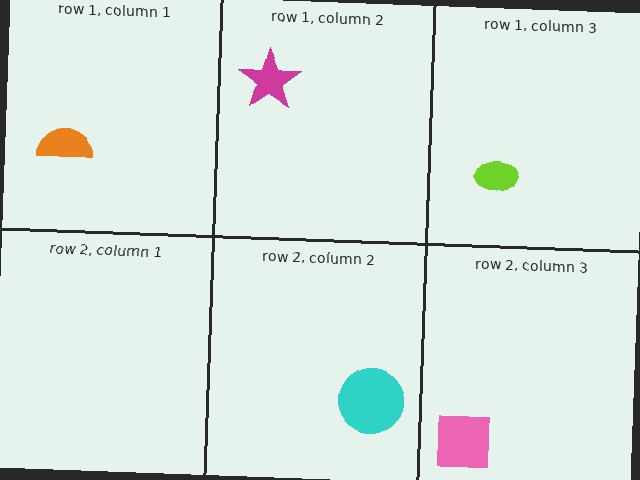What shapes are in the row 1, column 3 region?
The lime ellipse.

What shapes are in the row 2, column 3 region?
The pink square.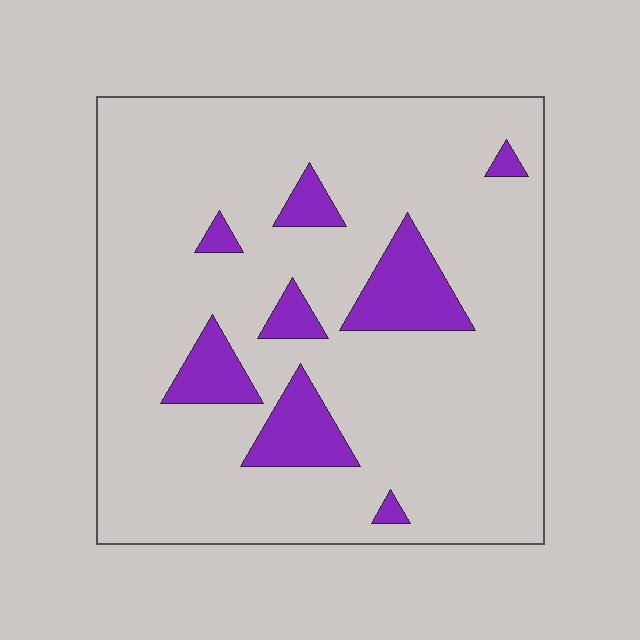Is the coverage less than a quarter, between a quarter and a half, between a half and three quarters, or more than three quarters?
Less than a quarter.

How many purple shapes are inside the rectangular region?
8.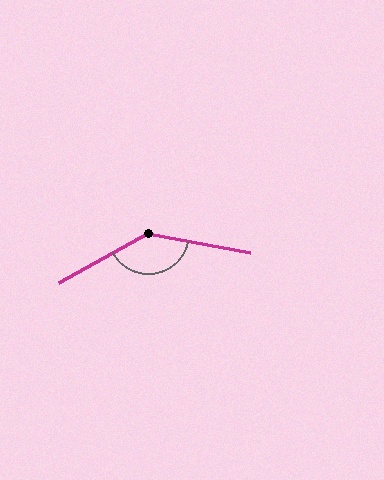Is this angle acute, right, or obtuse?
It is obtuse.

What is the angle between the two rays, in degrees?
Approximately 141 degrees.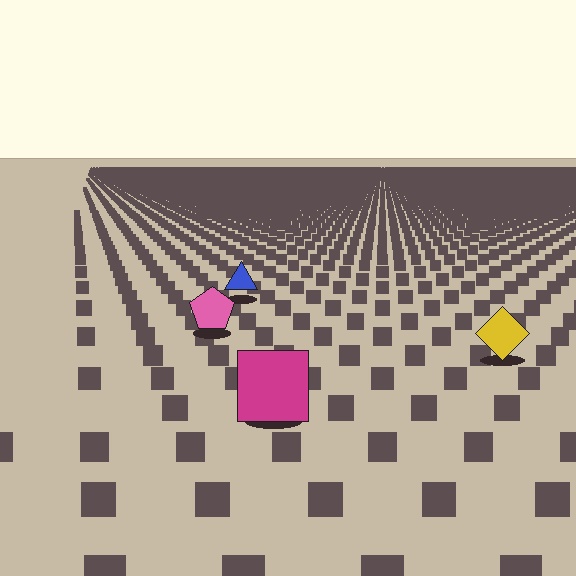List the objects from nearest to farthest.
From nearest to farthest: the magenta square, the yellow diamond, the pink pentagon, the blue triangle.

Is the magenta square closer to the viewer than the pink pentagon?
Yes. The magenta square is closer — you can tell from the texture gradient: the ground texture is coarser near it.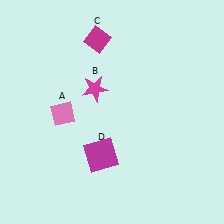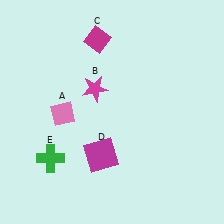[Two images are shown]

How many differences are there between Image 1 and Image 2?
There is 1 difference between the two images.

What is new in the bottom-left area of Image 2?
A green cross (E) was added in the bottom-left area of Image 2.